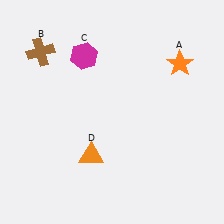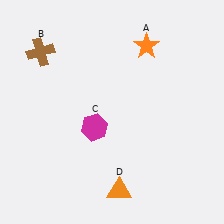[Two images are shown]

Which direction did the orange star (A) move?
The orange star (A) moved left.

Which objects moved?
The objects that moved are: the orange star (A), the magenta hexagon (C), the orange triangle (D).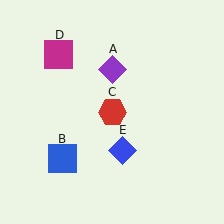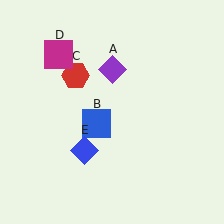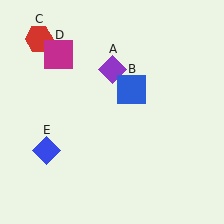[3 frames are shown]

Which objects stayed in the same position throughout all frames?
Purple diamond (object A) and magenta square (object D) remained stationary.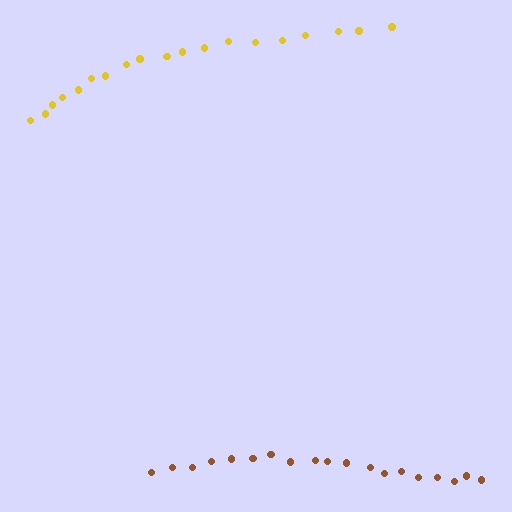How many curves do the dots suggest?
There are 2 distinct paths.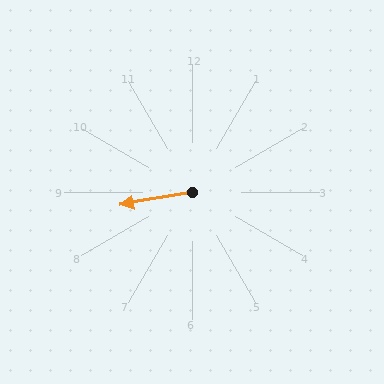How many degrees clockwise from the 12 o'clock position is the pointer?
Approximately 260 degrees.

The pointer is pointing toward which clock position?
Roughly 9 o'clock.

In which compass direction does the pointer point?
West.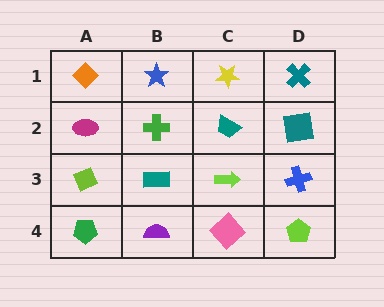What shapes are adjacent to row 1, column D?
A teal square (row 2, column D), a yellow star (row 1, column C).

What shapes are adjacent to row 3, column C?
A teal trapezoid (row 2, column C), a pink diamond (row 4, column C), a teal rectangle (row 3, column B), a blue cross (row 3, column D).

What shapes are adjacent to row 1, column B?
A green cross (row 2, column B), an orange diamond (row 1, column A), a yellow star (row 1, column C).